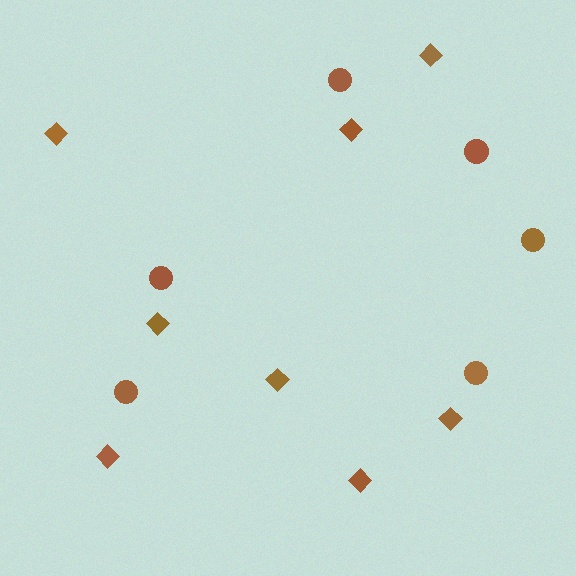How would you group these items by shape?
There are 2 groups: one group of diamonds (8) and one group of circles (6).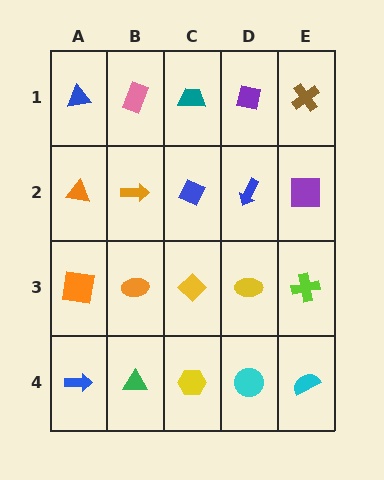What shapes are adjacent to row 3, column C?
A blue diamond (row 2, column C), a yellow hexagon (row 4, column C), an orange ellipse (row 3, column B), a yellow ellipse (row 3, column D).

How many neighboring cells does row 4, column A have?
2.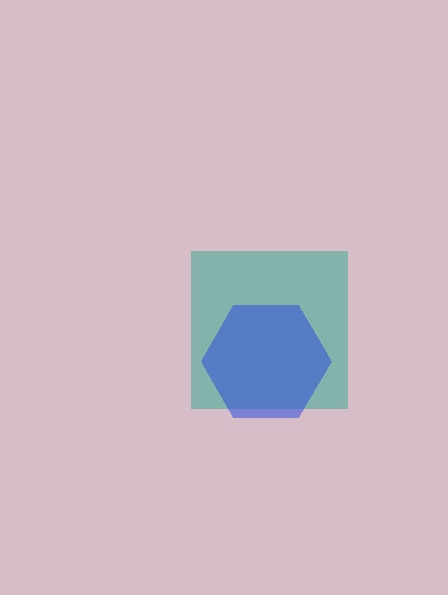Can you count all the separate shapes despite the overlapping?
Yes, there are 2 separate shapes.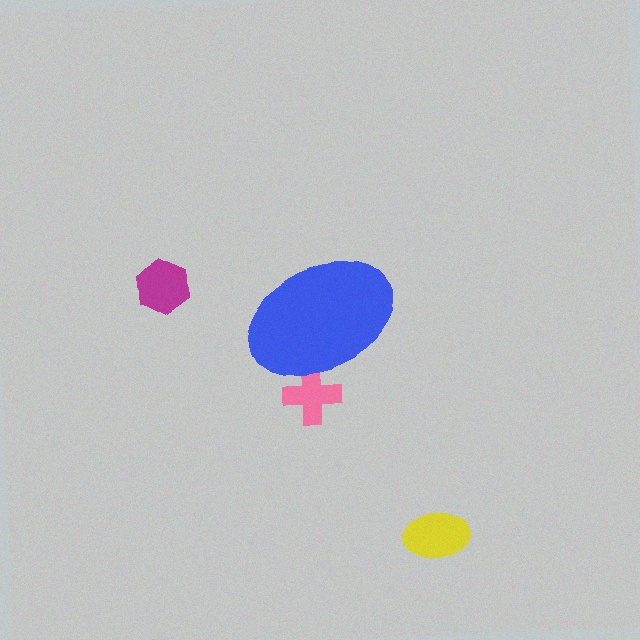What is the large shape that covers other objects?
A blue ellipse.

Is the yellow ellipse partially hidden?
No, the yellow ellipse is fully visible.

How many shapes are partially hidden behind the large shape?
1 shape is partially hidden.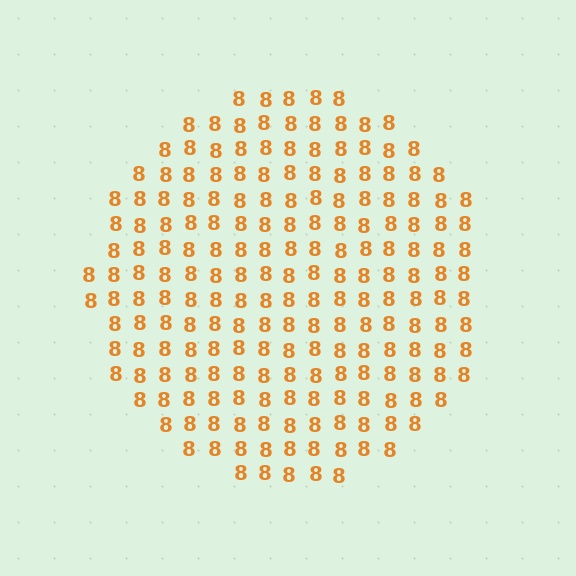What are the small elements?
The small elements are digit 8's.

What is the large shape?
The large shape is a circle.